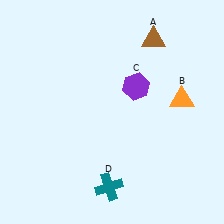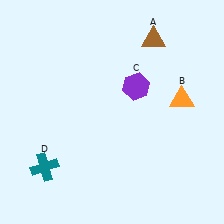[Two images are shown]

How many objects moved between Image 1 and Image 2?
1 object moved between the two images.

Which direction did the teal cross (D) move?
The teal cross (D) moved left.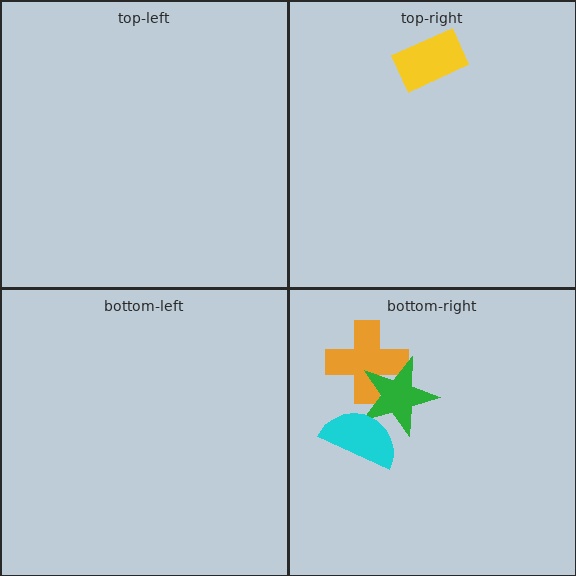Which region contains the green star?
The bottom-right region.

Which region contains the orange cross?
The bottom-right region.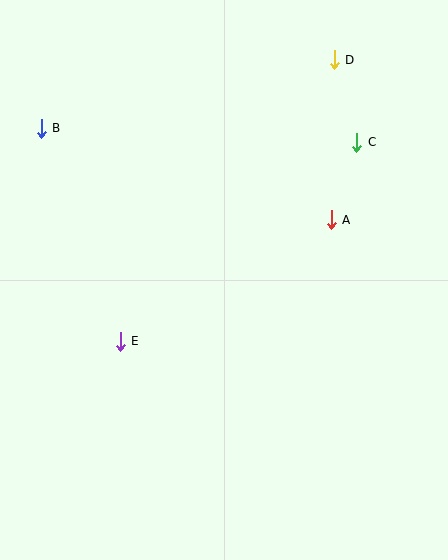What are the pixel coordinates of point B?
Point B is at (41, 128).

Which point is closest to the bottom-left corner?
Point E is closest to the bottom-left corner.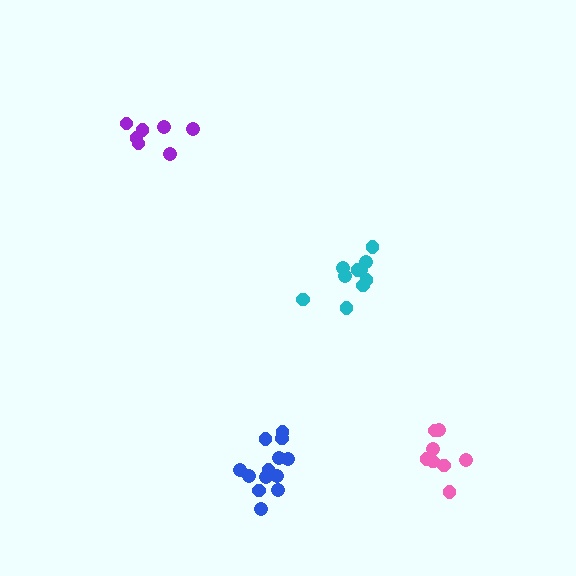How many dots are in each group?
Group 1: 10 dots, Group 2: 7 dots, Group 3: 13 dots, Group 4: 8 dots (38 total).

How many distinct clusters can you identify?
There are 4 distinct clusters.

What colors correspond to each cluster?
The clusters are colored: cyan, purple, blue, pink.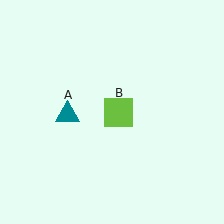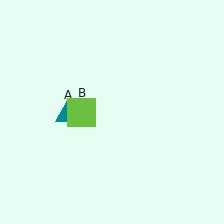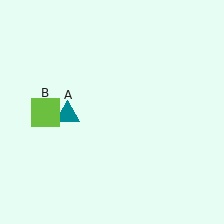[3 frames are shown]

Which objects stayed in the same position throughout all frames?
Teal triangle (object A) remained stationary.